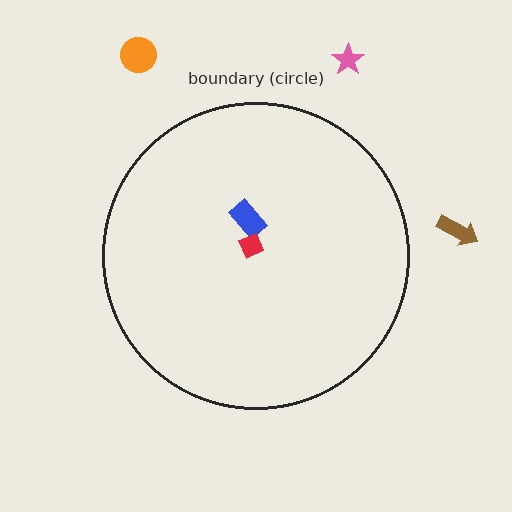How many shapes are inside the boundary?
2 inside, 3 outside.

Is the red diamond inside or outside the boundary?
Inside.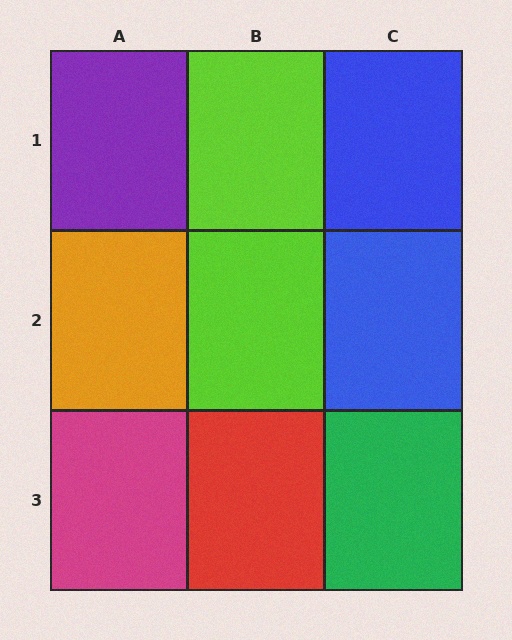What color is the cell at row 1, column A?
Purple.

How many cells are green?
1 cell is green.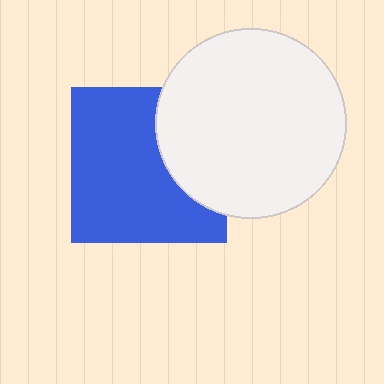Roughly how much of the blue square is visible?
Most of it is visible (roughly 69%).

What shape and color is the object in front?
The object in front is a white circle.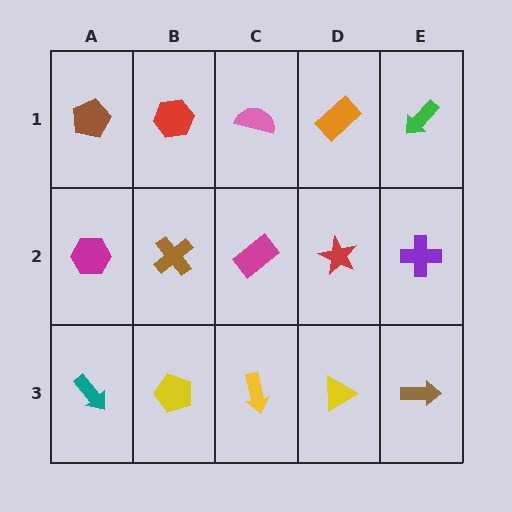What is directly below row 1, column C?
A magenta rectangle.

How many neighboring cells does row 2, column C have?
4.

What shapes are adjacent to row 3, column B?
A brown cross (row 2, column B), a teal arrow (row 3, column A), a yellow arrow (row 3, column C).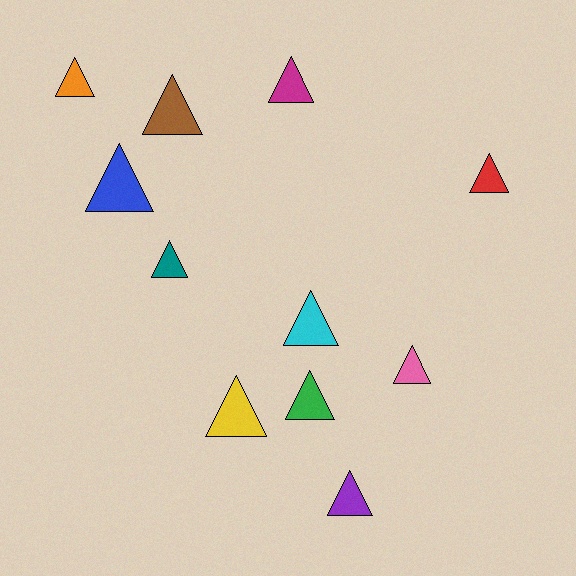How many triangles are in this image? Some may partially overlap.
There are 11 triangles.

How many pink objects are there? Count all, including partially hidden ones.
There is 1 pink object.